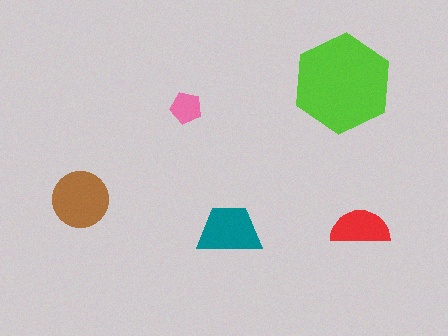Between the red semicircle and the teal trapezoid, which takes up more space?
The teal trapezoid.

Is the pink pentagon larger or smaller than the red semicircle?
Smaller.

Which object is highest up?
The lime hexagon is topmost.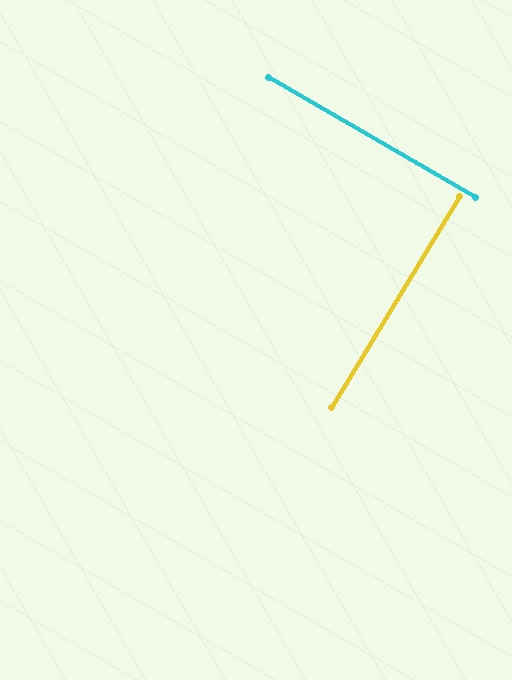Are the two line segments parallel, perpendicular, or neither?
Perpendicular — they meet at approximately 89°.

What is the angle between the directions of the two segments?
Approximately 89 degrees.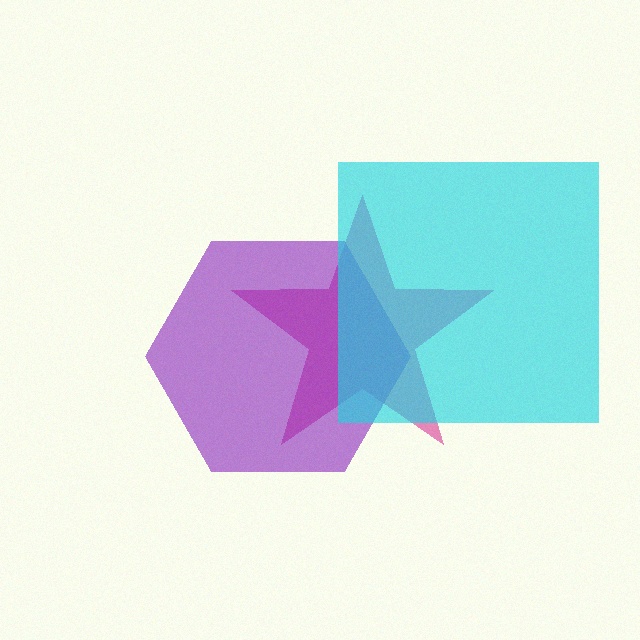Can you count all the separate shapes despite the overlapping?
Yes, there are 3 separate shapes.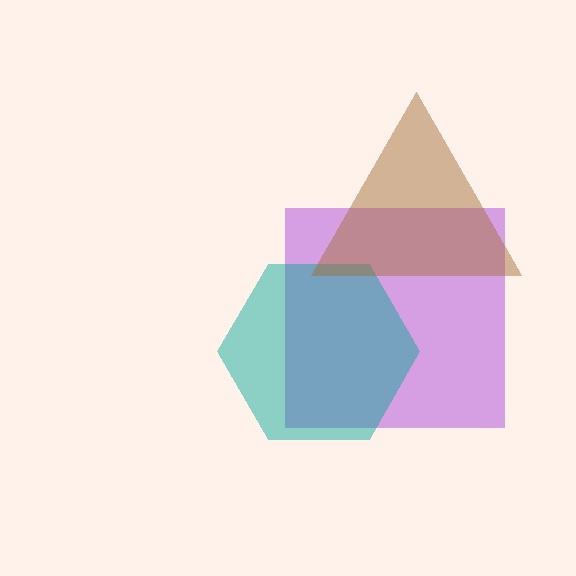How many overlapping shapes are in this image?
There are 3 overlapping shapes in the image.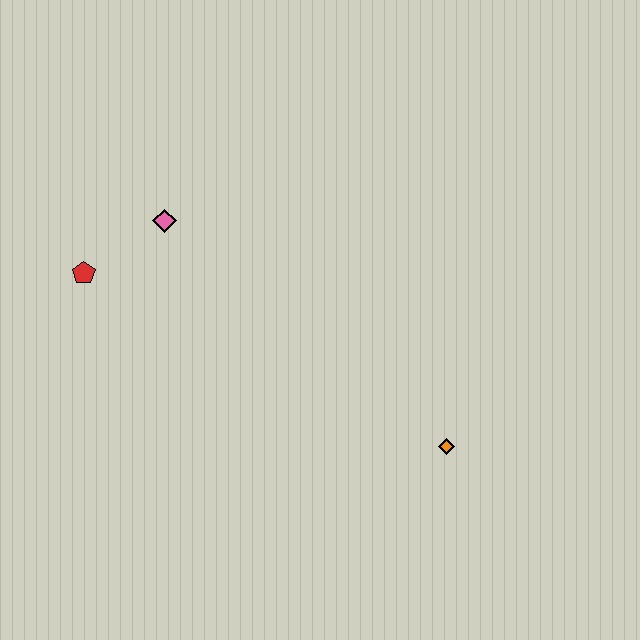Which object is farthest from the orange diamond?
The red pentagon is farthest from the orange diamond.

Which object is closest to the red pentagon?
The pink diamond is closest to the red pentagon.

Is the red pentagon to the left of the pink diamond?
Yes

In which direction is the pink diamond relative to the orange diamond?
The pink diamond is to the left of the orange diamond.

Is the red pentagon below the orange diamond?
No